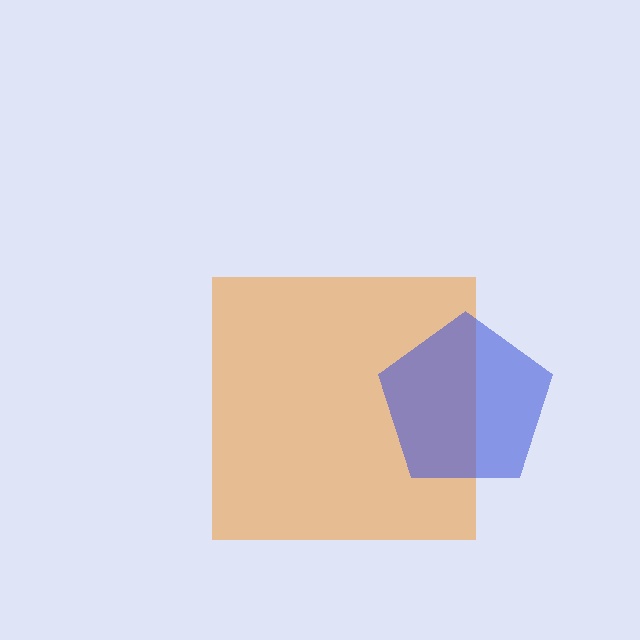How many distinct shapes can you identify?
There are 2 distinct shapes: an orange square, a blue pentagon.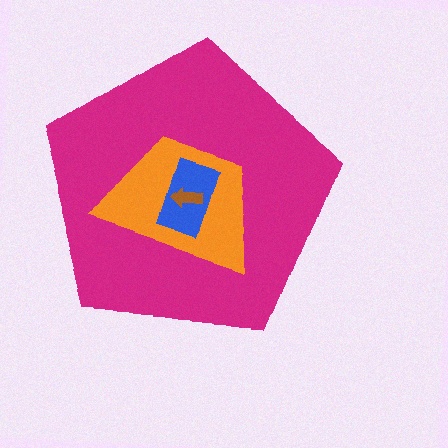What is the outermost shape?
The magenta pentagon.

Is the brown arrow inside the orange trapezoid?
Yes.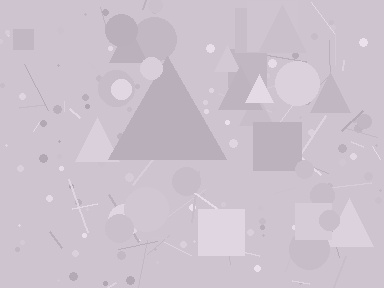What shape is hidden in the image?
A triangle is hidden in the image.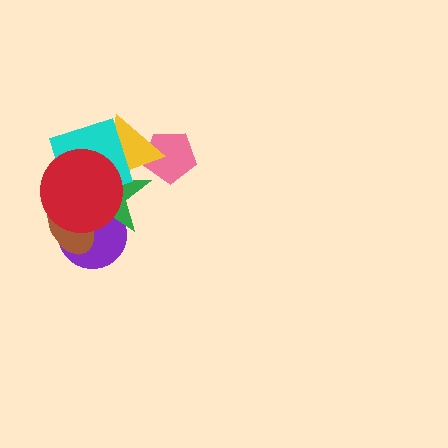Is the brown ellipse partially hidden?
Yes, it is partially covered by another shape.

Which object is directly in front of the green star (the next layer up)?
The cyan square is directly in front of the green star.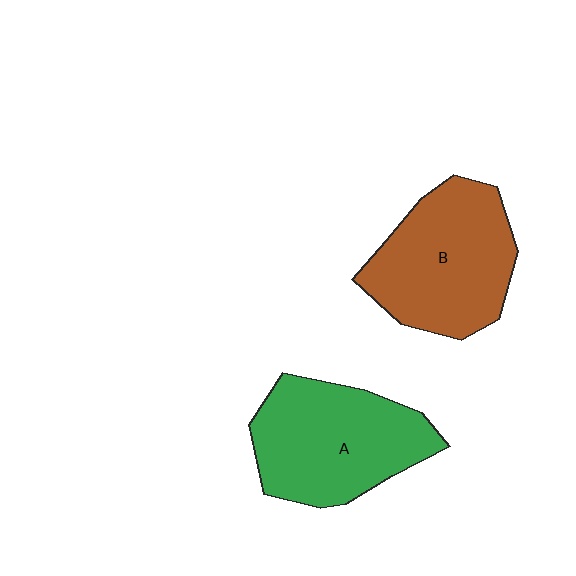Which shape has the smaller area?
Shape B (brown).